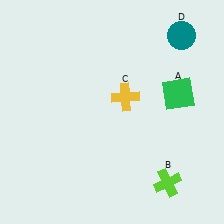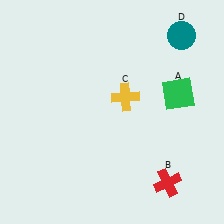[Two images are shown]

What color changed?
The cross (B) changed from lime in Image 1 to red in Image 2.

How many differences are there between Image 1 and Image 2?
There is 1 difference between the two images.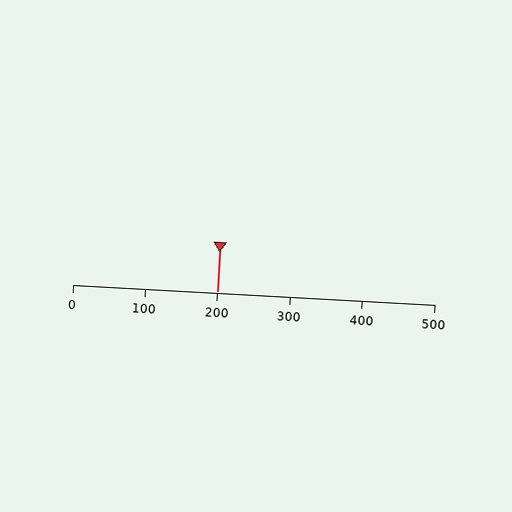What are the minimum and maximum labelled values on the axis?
The axis runs from 0 to 500.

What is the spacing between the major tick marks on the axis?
The major ticks are spaced 100 apart.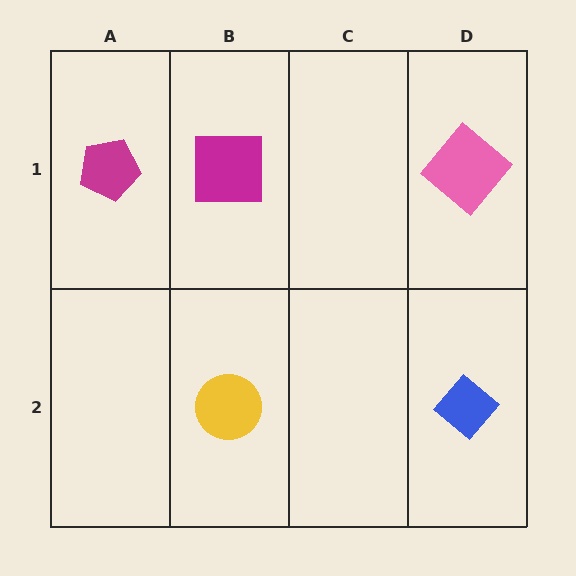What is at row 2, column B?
A yellow circle.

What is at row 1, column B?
A magenta square.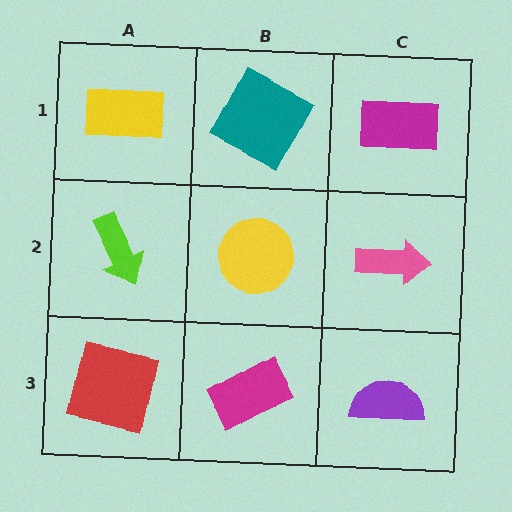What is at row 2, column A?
A lime arrow.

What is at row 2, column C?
A pink arrow.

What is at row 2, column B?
A yellow circle.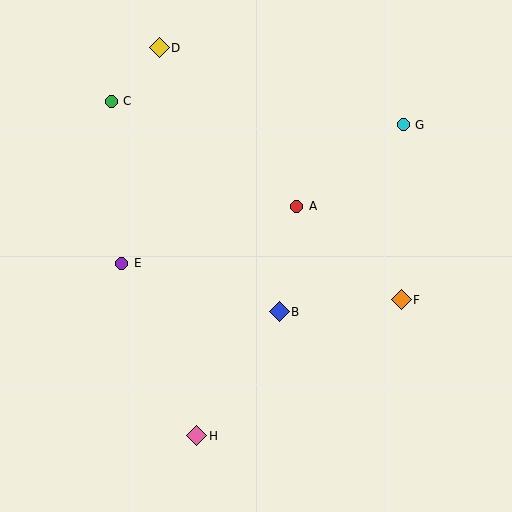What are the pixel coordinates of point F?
Point F is at (401, 300).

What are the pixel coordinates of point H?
Point H is at (197, 436).